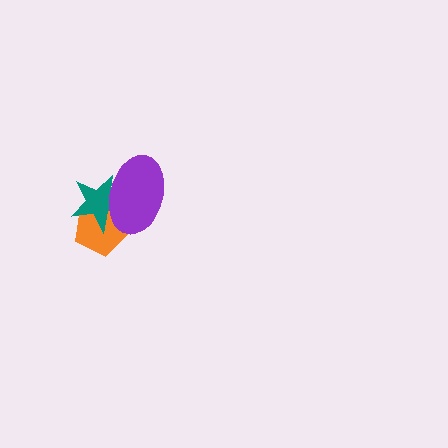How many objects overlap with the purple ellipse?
2 objects overlap with the purple ellipse.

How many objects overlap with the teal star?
2 objects overlap with the teal star.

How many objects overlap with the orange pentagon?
2 objects overlap with the orange pentagon.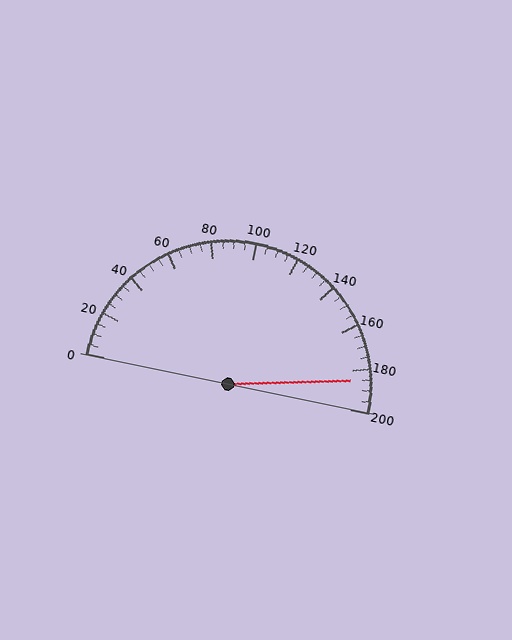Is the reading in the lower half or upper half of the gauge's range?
The reading is in the upper half of the range (0 to 200).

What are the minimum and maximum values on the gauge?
The gauge ranges from 0 to 200.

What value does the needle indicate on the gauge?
The needle indicates approximately 185.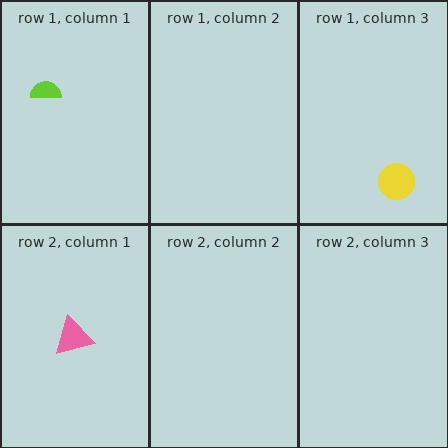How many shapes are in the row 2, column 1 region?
1.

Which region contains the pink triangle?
The row 2, column 1 region.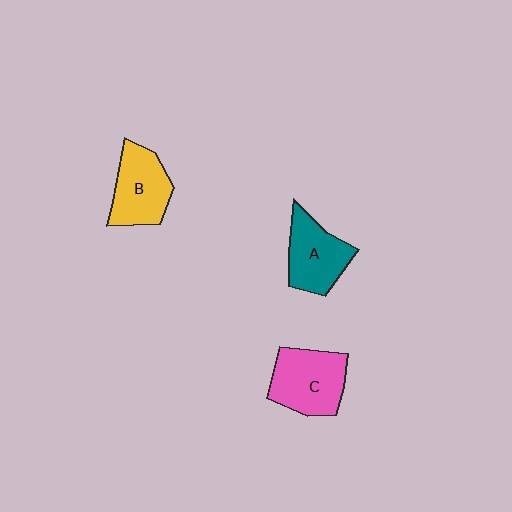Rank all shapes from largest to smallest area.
From largest to smallest: C (pink), B (yellow), A (teal).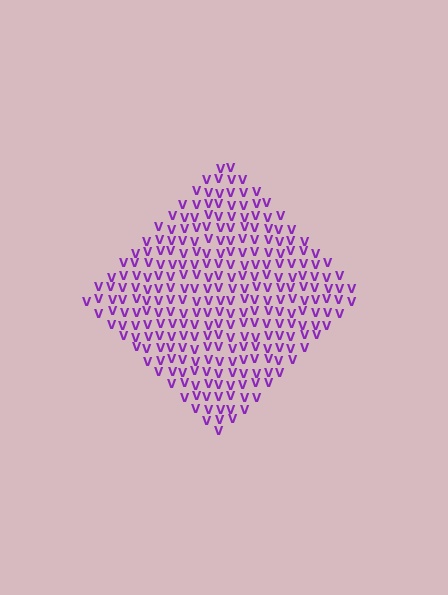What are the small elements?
The small elements are letter V's.